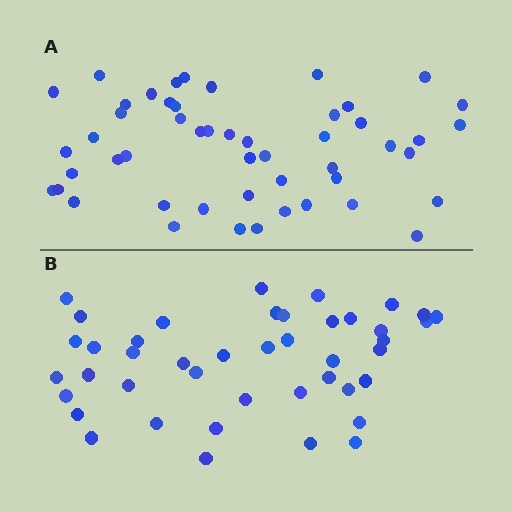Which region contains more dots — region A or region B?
Region A (the top region) has more dots.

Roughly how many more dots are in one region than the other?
Region A has roughly 8 or so more dots than region B.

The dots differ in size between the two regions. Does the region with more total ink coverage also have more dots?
No. Region B has more total ink coverage because its dots are larger, but region A actually contains more individual dots. Total area can be misleading — the number of items is what matters here.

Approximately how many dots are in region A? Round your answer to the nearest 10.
About 50 dots.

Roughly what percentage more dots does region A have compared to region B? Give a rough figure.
About 15% more.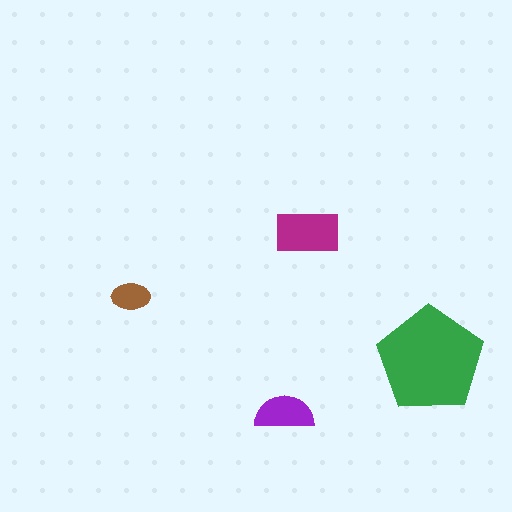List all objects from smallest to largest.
The brown ellipse, the purple semicircle, the magenta rectangle, the green pentagon.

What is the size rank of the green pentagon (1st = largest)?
1st.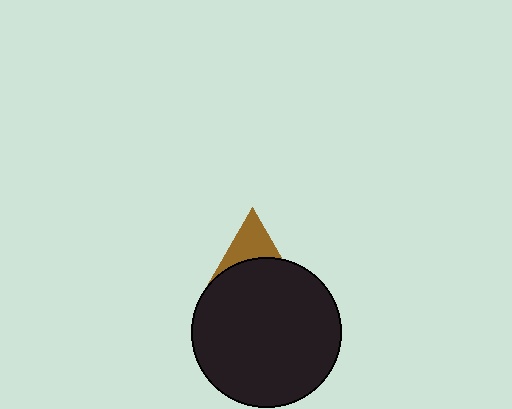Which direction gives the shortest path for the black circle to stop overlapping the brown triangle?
Moving down gives the shortest separation.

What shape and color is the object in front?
The object in front is a black circle.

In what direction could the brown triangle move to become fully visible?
The brown triangle could move up. That would shift it out from behind the black circle entirely.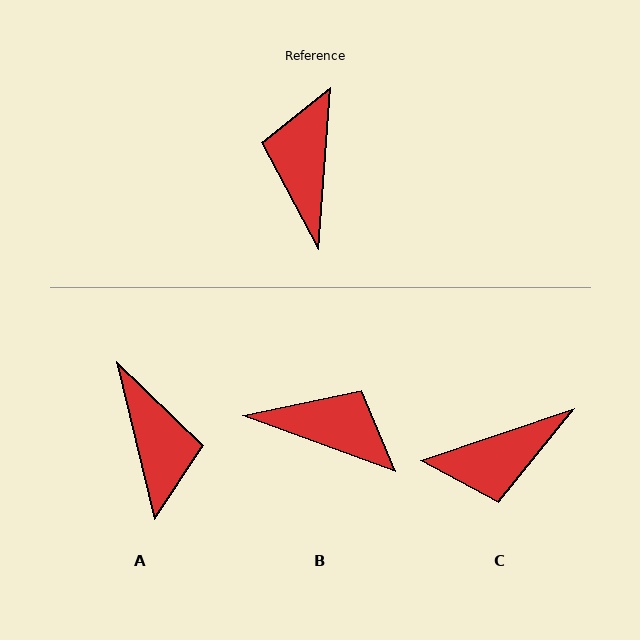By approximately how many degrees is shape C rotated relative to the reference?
Approximately 113 degrees counter-clockwise.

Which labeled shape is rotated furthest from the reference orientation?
A, about 162 degrees away.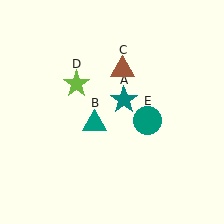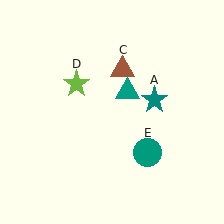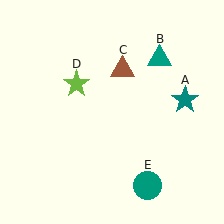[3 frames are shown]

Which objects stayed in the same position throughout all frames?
Brown triangle (object C) and lime star (object D) remained stationary.